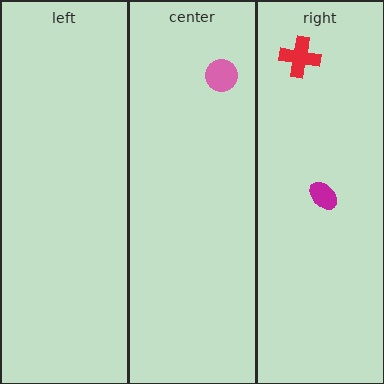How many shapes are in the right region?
2.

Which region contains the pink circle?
The center region.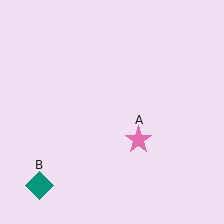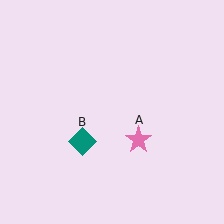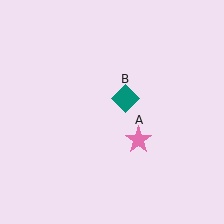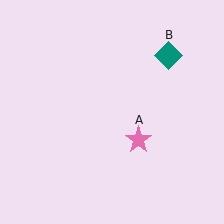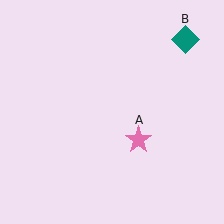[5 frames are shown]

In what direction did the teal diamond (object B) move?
The teal diamond (object B) moved up and to the right.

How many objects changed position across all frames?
1 object changed position: teal diamond (object B).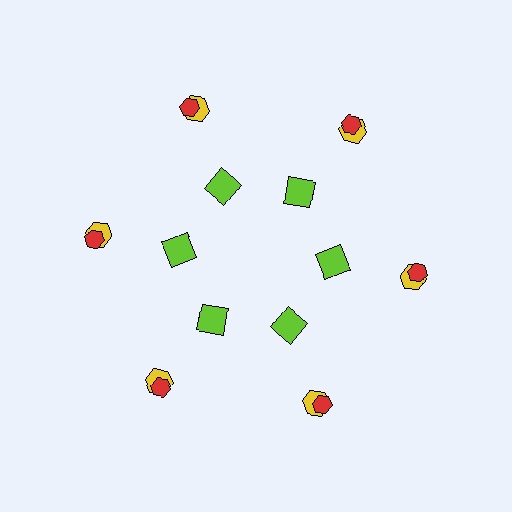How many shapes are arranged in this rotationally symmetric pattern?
There are 18 shapes, arranged in 6 groups of 3.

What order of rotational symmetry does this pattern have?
This pattern has 6-fold rotational symmetry.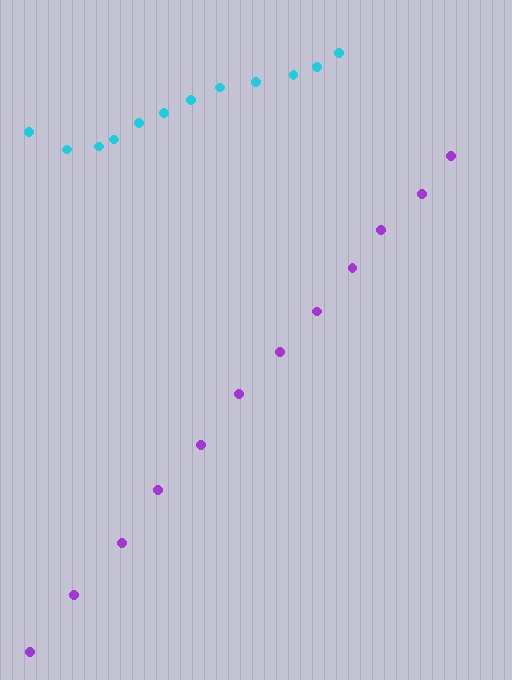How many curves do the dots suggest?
There are 2 distinct paths.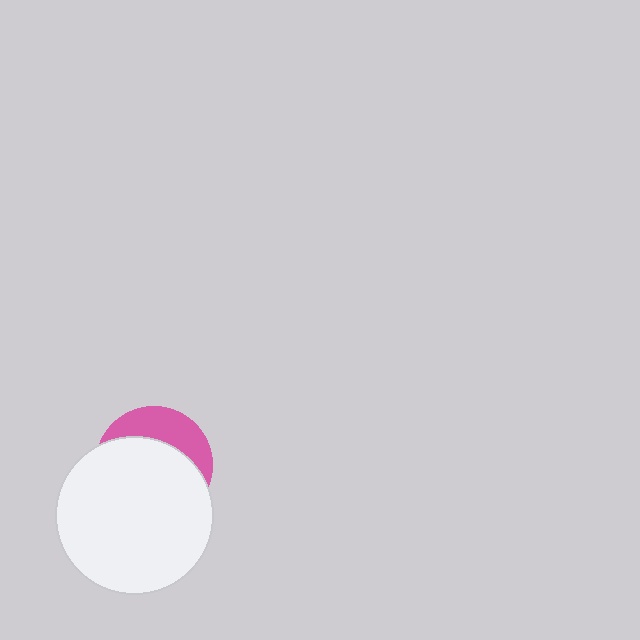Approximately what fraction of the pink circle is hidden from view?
Roughly 69% of the pink circle is hidden behind the white circle.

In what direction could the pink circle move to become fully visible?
The pink circle could move up. That would shift it out from behind the white circle entirely.